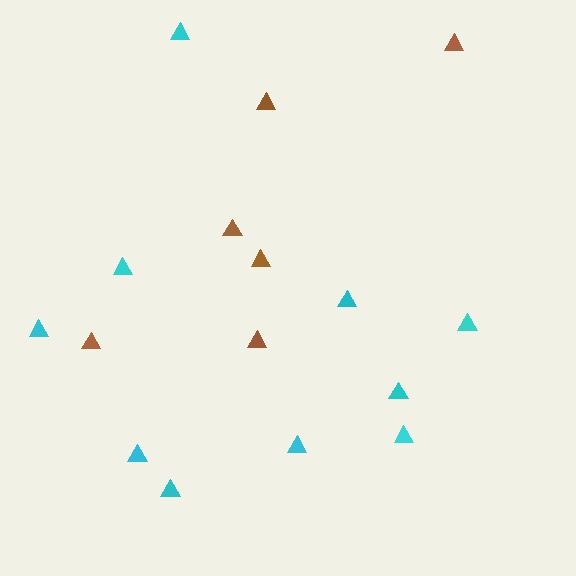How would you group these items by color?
There are 2 groups: one group of brown triangles (6) and one group of cyan triangles (10).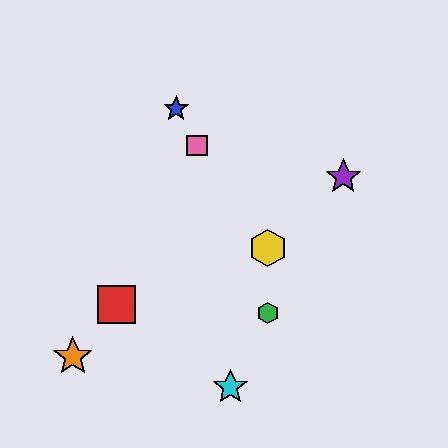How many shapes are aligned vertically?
2 shapes (the green hexagon, the yellow hexagon) are aligned vertically.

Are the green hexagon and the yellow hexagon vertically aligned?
Yes, both are at x≈268.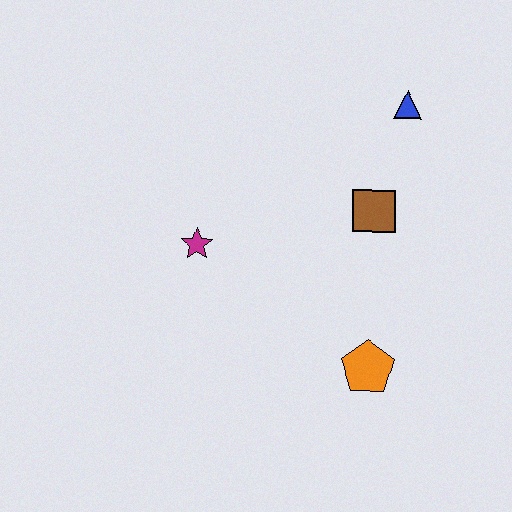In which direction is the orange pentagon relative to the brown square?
The orange pentagon is below the brown square.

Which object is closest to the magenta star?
The brown square is closest to the magenta star.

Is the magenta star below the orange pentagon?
No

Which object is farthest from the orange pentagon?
The blue triangle is farthest from the orange pentagon.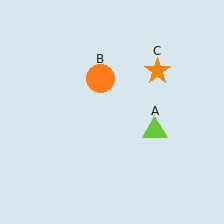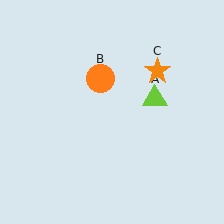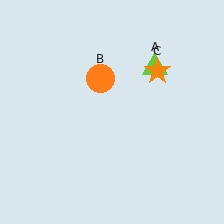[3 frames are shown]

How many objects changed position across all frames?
1 object changed position: lime triangle (object A).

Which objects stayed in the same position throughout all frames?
Orange circle (object B) and orange star (object C) remained stationary.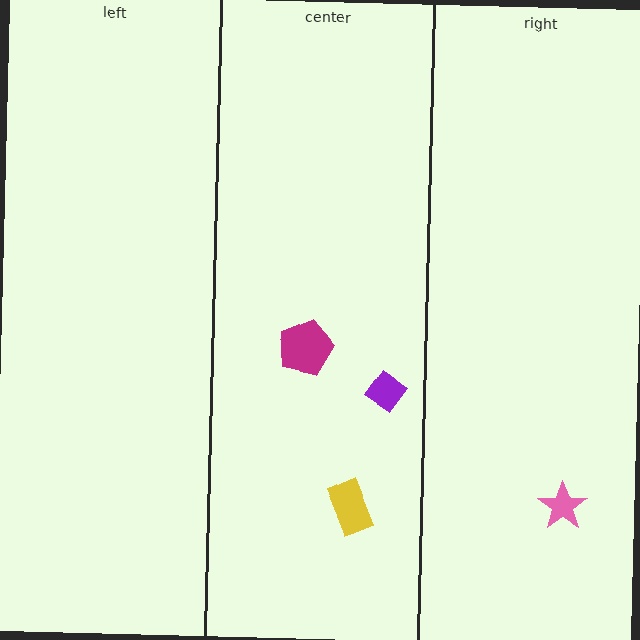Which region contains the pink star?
The right region.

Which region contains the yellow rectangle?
The center region.